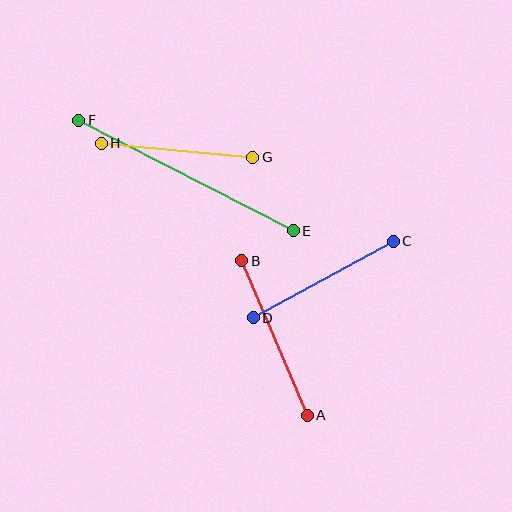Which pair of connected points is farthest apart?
Points E and F are farthest apart.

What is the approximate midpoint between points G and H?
The midpoint is at approximately (177, 150) pixels.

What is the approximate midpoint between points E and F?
The midpoint is at approximately (186, 175) pixels.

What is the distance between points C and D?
The distance is approximately 160 pixels.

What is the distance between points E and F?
The distance is approximately 241 pixels.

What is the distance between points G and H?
The distance is approximately 152 pixels.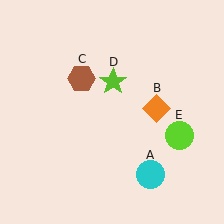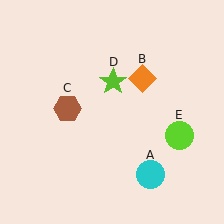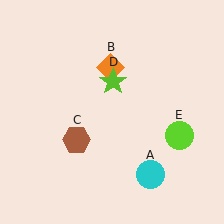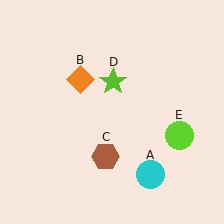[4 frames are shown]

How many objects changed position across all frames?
2 objects changed position: orange diamond (object B), brown hexagon (object C).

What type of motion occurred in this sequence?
The orange diamond (object B), brown hexagon (object C) rotated counterclockwise around the center of the scene.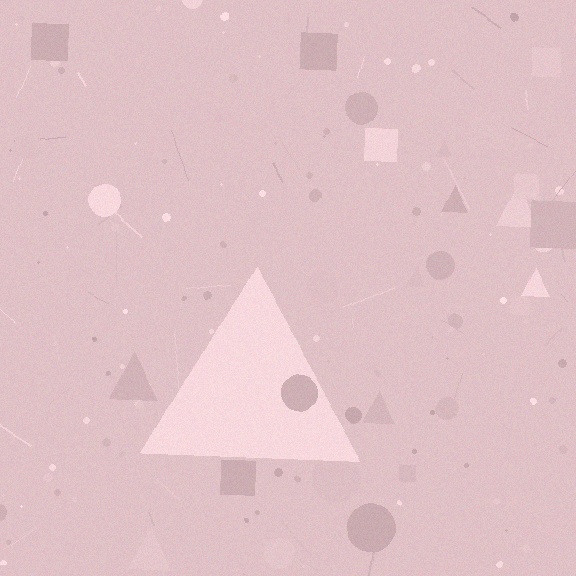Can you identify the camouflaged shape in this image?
The camouflaged shape is a triangle.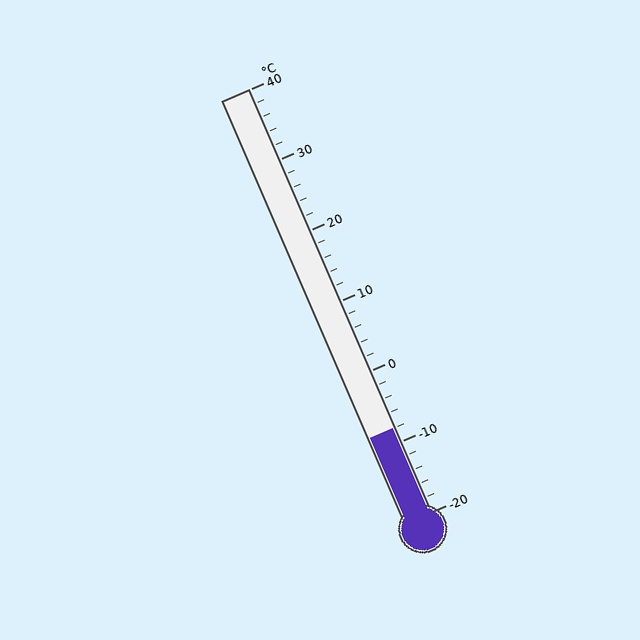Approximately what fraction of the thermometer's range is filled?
The thermometer is filled to approximately 20% of its range.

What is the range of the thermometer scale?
The thermometer scale ranges from -20°C to 40°C.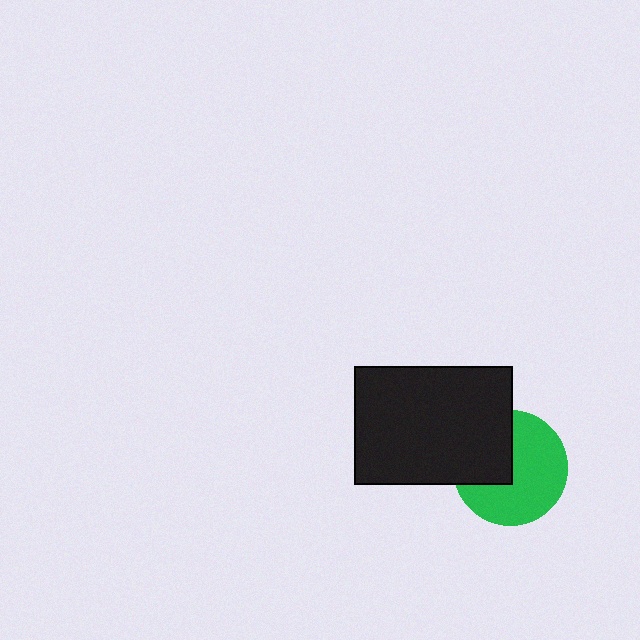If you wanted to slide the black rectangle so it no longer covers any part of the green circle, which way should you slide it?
Slide it toward the upper-left — that is the most direct way to separate the two shapes.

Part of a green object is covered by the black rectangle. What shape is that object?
It is a circle.